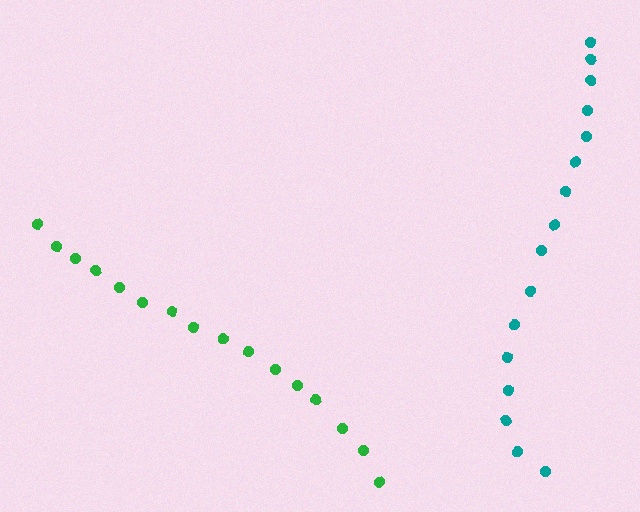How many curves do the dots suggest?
There are 2 distinct paths.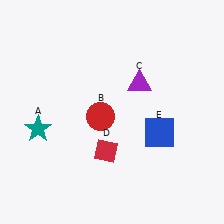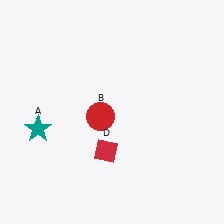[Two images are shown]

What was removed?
The blue square (E), the purple triangle (C) were removed in Image 2.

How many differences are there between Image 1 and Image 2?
There are 2 differences between the two images.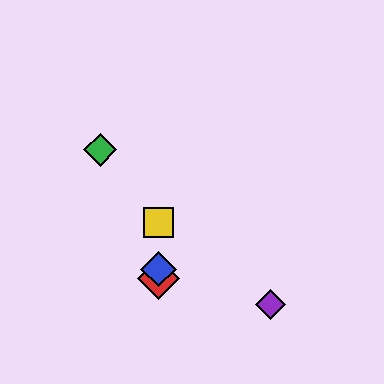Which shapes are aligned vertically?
The red diamond, the blue diamond, the yellow square are aligned vertically.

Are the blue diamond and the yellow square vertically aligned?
Yes, both are at x≈158.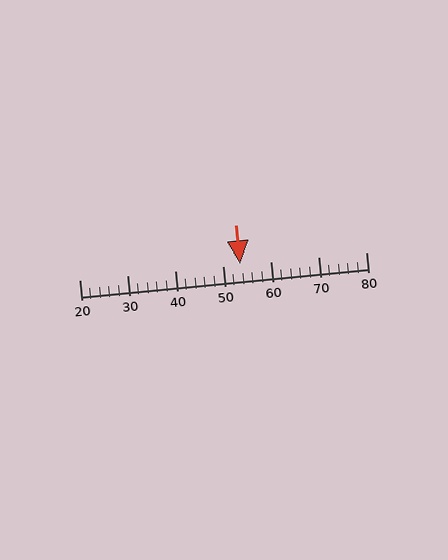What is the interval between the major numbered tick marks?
The major tick marks are spaced 10 units apart.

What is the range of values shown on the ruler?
The ruler shows values from 20 to 80.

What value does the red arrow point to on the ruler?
The red arrow points to approximately 54.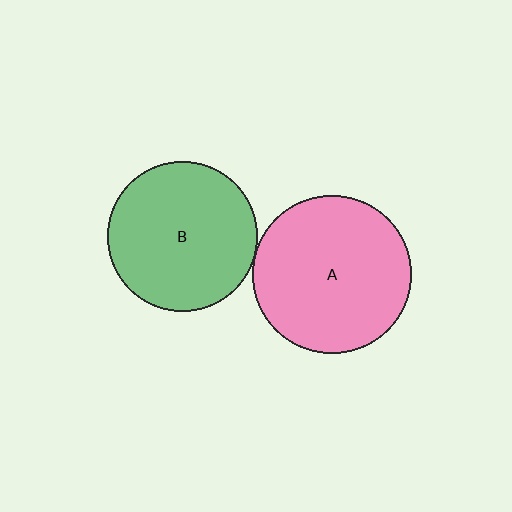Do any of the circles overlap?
No, none of the circles overlap.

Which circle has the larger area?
Circle A (pink).